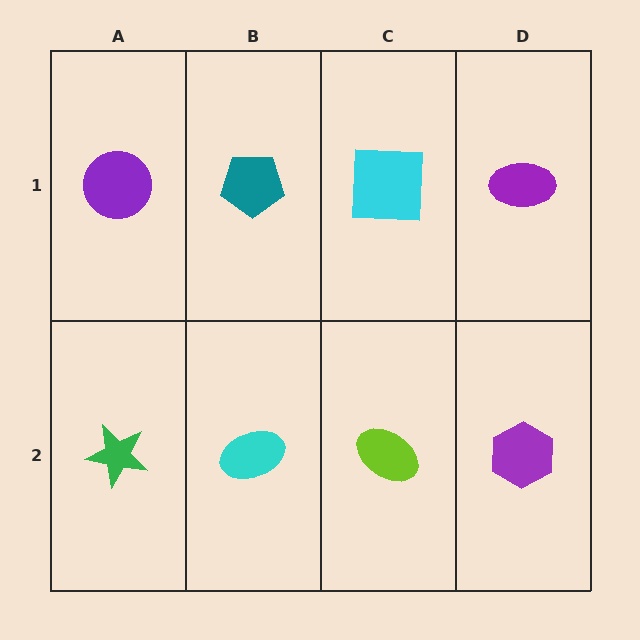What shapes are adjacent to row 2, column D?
A purple ellipse (row 1, column D), a lime ellipse (row 2, column C).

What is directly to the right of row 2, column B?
A lime ellipse.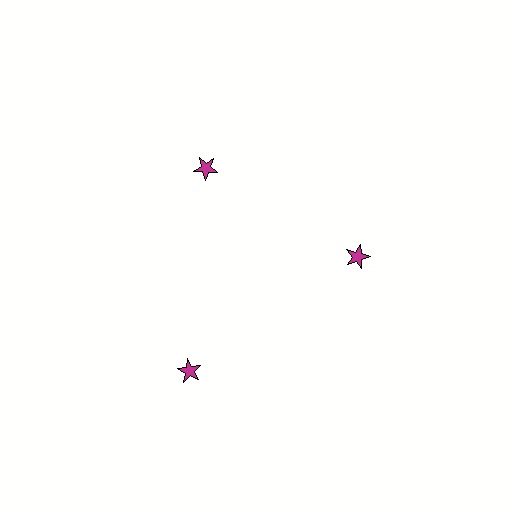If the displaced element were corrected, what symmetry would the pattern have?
It would have 3-fold rotational symmetry — the pattern would map onto itself every 120 degrees.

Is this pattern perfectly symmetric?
No. The 3 magenta stars are arranged in a ring, but one element near the 7 o'clock position is pushed outward from the center, breaking the 3-fold rotational symmetry.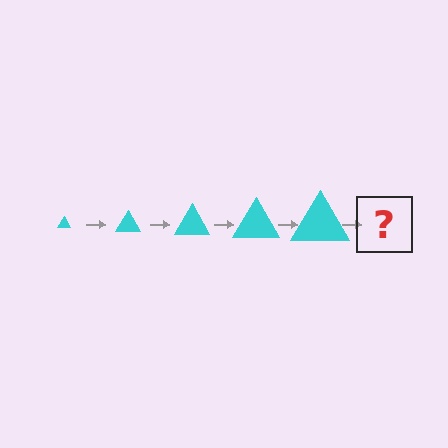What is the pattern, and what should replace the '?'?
The pattern is that the triangle gets progressively larger each step. The '?' should be a cyan triangle, larger than the previous one.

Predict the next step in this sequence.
The next step is a cyan triangle, larger than the previous one.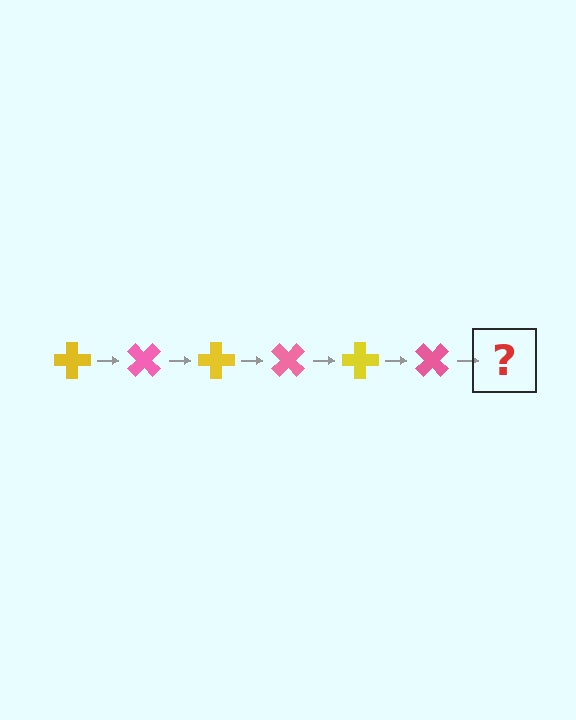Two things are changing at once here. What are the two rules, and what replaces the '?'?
The two rules are that it rotates 45 degrees each step and the color cycles through yellow and pink. The '?' should be a yellow cross, rotated 270 degrees from the start.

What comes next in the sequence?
The next element should be a yellow cross, rotated 270 degrees from the start.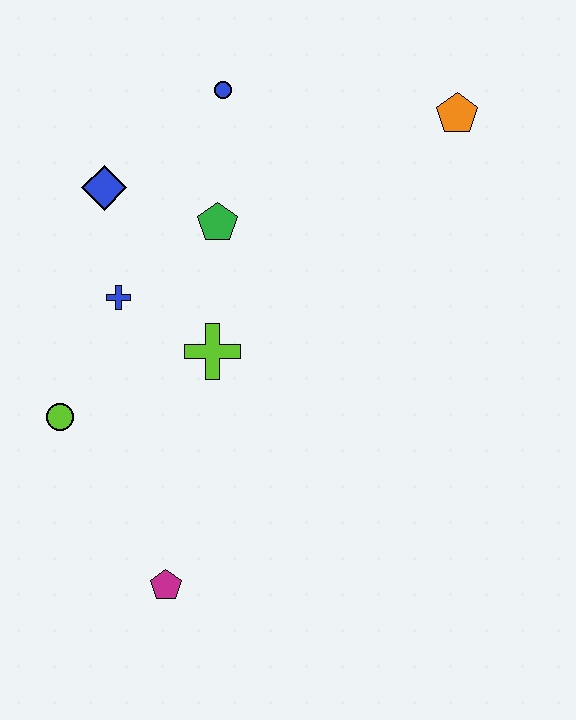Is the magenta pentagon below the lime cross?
Yes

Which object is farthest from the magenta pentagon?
The orange pentagon is farthest from the magenta pentagon.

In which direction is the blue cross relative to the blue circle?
The blue cross is below the blue circle.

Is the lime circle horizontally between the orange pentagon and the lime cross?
No